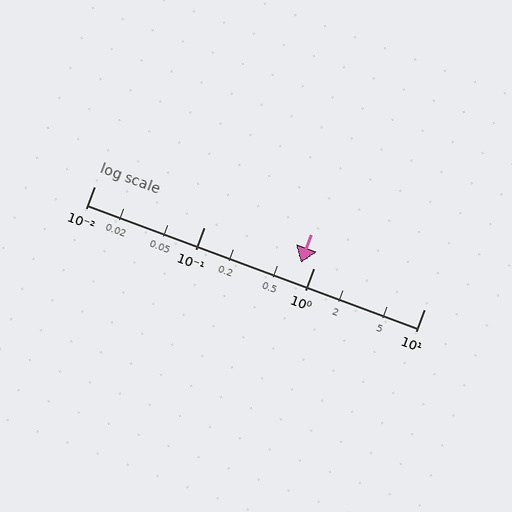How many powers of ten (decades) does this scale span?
The scale spans 3 decades, from 0.01 to 10.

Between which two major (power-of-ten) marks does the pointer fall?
The pointer is between 0.1 and 1.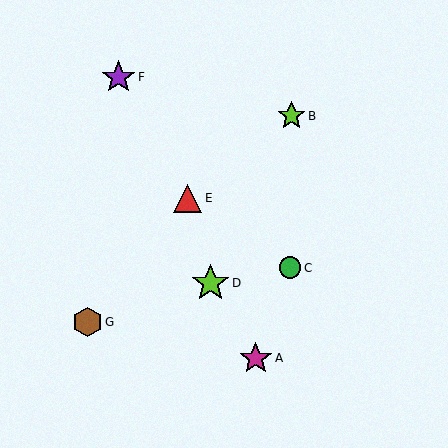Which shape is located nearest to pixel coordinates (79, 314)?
The brown hexagon (labeled G) at (87, 322) is nearest to that location.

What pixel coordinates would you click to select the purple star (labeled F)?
Click at (118, 77) to select the purple star F.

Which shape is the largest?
The lime star (labeled D) is the largest.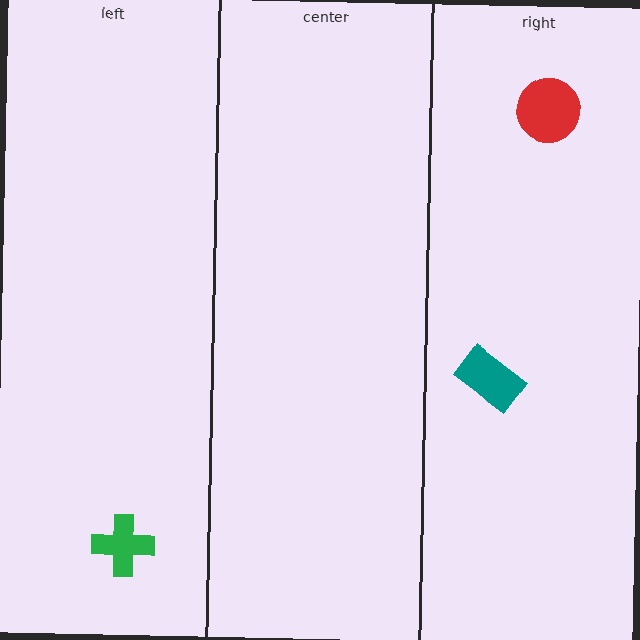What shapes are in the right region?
The red circle, the teal rectangle.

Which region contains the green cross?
The left region.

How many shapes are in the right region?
2.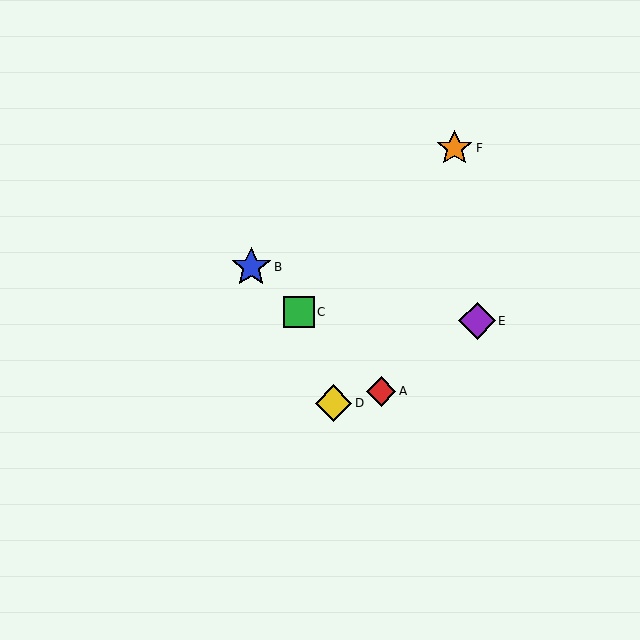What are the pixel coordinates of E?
Object E is at (477, 321).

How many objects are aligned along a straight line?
3 objects (A, B, C) are aligned along a straight line.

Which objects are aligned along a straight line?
Objects A, B, C are aligned along a straight line.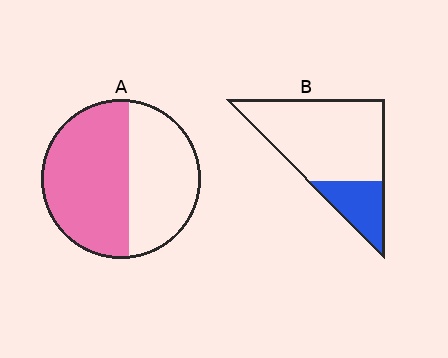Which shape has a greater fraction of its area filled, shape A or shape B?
Shape A.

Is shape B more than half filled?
No.